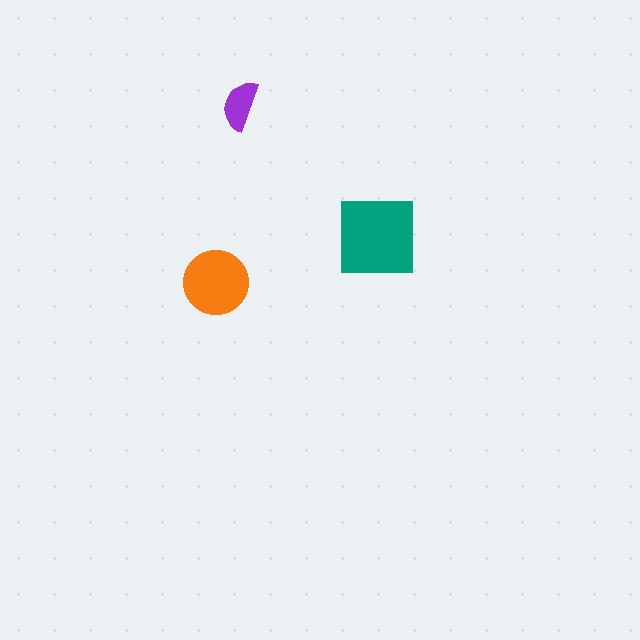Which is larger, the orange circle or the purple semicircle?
The orange circle.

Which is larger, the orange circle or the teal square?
The teal square.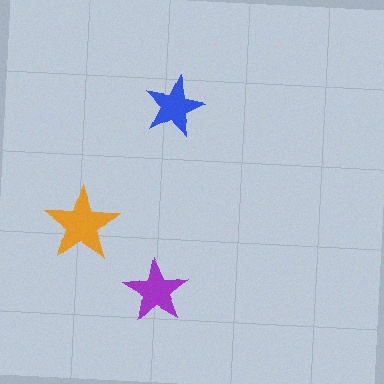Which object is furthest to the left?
The orange star is leftmost.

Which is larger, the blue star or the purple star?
The purple one.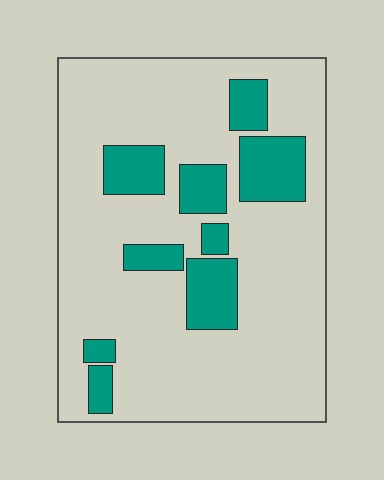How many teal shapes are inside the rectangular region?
9.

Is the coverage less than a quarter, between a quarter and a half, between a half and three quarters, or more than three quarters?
Less than a quarter.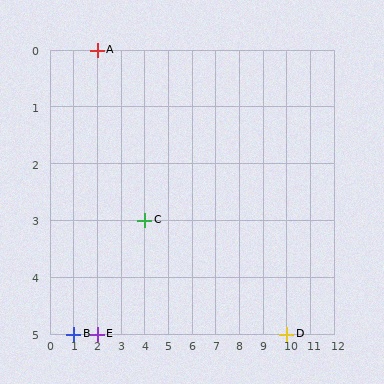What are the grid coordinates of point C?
Point C is at grid coordinates (4, 3).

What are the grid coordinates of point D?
Point D is at grid coordinates (10, 5).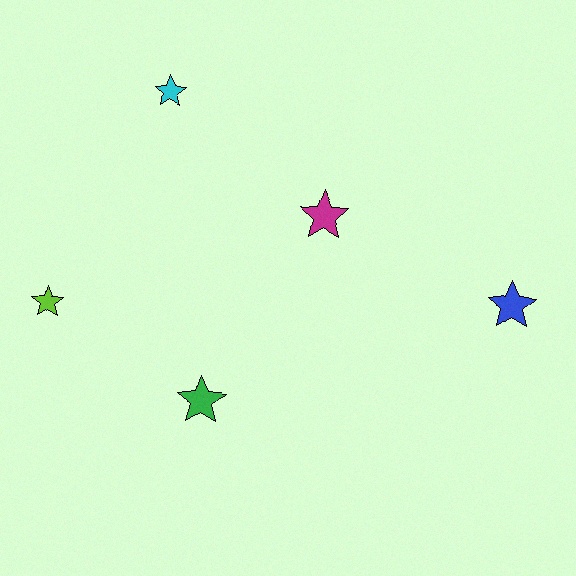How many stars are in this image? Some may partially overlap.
There are 5 stars.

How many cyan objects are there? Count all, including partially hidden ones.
There is 1 cyan object.